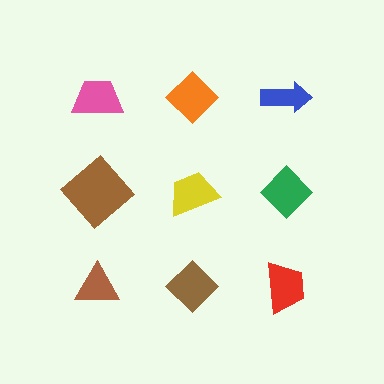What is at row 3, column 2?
A brown diamond.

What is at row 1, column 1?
A pink trapezoid.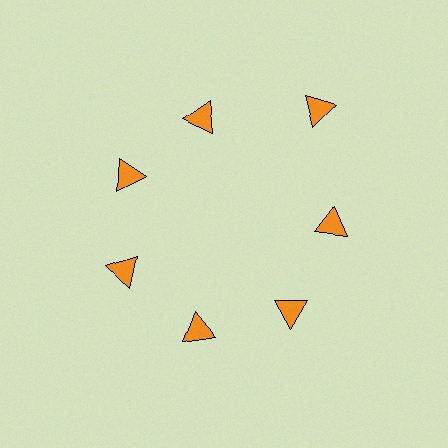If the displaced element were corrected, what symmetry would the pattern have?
It would have 7-fold rotational symmetry — the pattern would map onto itself every 51 degrees.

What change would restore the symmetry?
The symmetry would be restored by moving it inward, back onto the ring so that all 7 triangles sit at equal angles and equal distance from the center.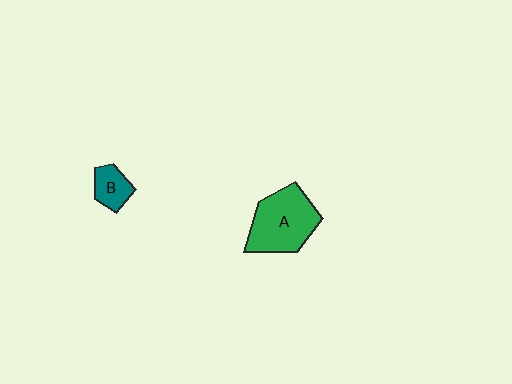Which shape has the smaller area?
Shape B (teal).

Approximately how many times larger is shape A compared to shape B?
Approximately 2.7 times.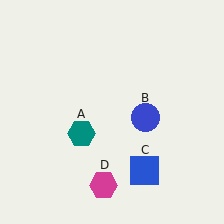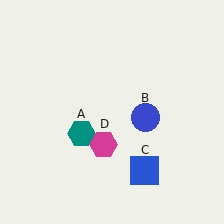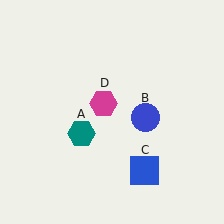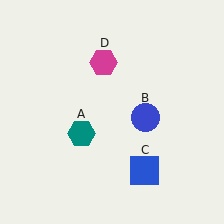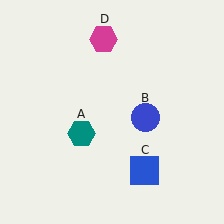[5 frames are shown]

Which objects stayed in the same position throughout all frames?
Teal hexagon (object A) and blue circle (object B) and blue square (object C) remained stationary.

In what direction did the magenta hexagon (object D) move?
The magenta hexagon (object D) moved up.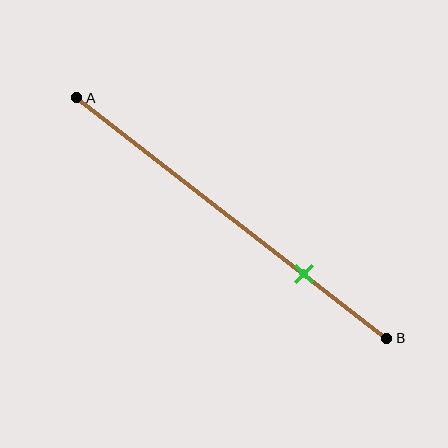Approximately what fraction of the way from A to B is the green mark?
The green mark is approximately 75% of the way from A to B.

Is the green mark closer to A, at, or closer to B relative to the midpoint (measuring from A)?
The green mark is closer to point B than the midpoint of segment AB.